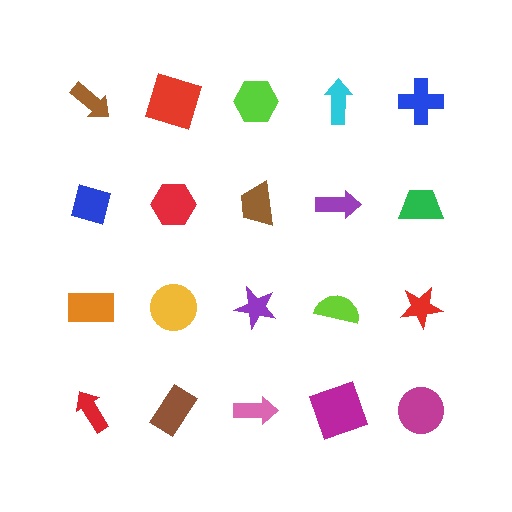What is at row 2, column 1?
A blue diamond.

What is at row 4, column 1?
A red arrow.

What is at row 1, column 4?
A cyan arrow.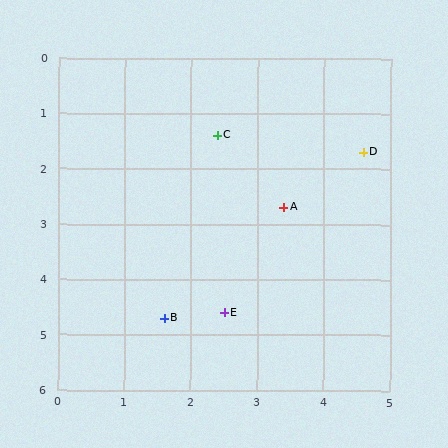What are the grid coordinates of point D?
Point D is at approximately (4.6, 1.7).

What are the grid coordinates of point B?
Point B is at approximately (1.6, 4.7).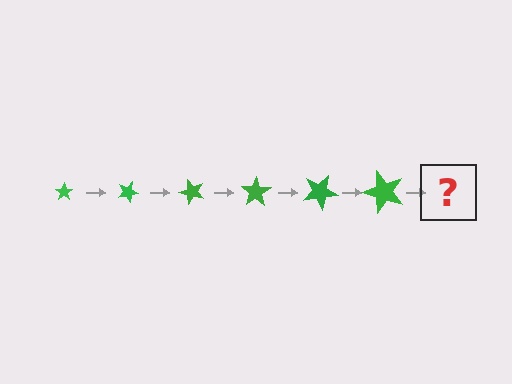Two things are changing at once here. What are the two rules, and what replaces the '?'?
The two rules are that the star grows larger each step and it rotates 25 degrees each step. The '?' should be a star, larger than the previous one and rotated 150 degrees from the start.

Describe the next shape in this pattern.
It should be a star, larger than the previous one and rotated 150 degrees from the start.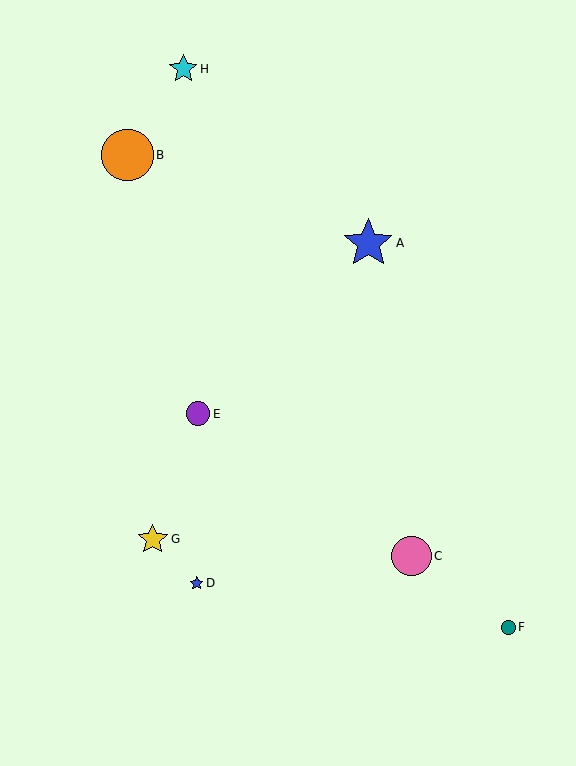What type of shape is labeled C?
Shape C is a pink circle.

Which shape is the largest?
The orange circle (labeled B) is the largest.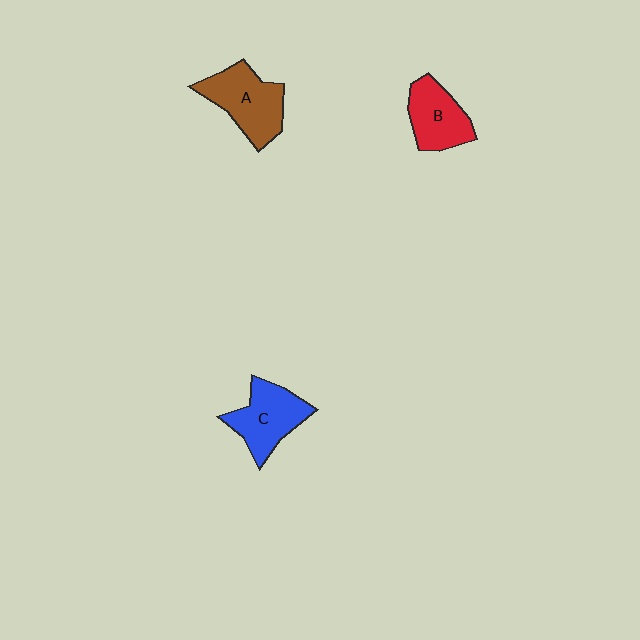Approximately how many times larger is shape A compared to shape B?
Approximately 1.2 times.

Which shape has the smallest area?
Shape B (red).